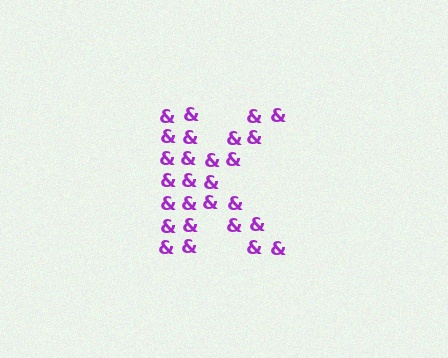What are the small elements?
The small elements are ampersands.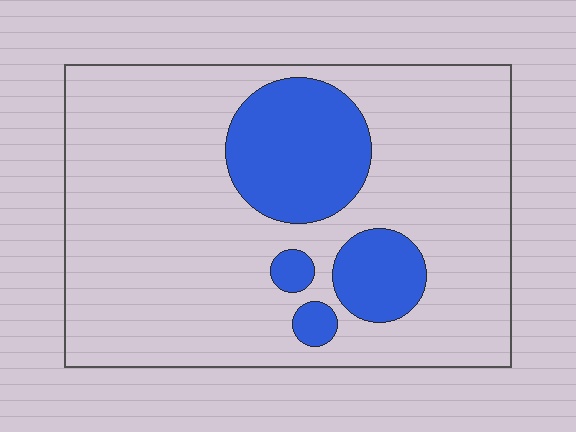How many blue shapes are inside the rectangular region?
4.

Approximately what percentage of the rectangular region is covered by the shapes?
Approximately 20%.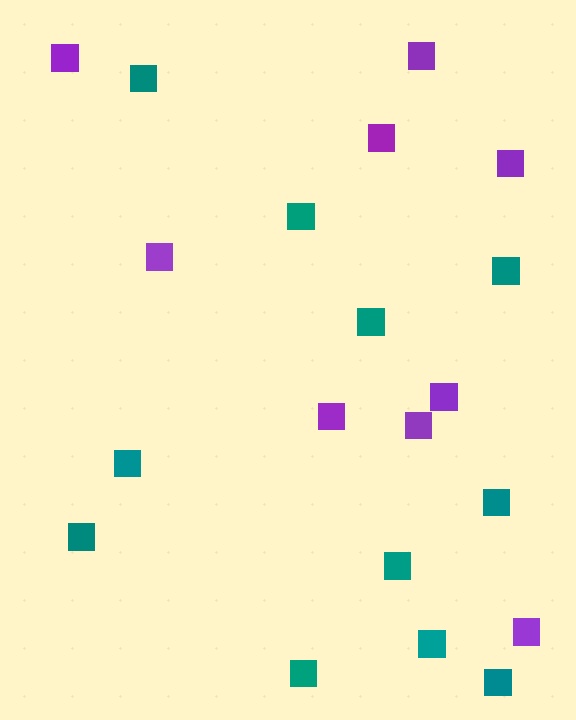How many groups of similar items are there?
There are 2 groups: one group of purple squares (9) and one group of teal squares (11).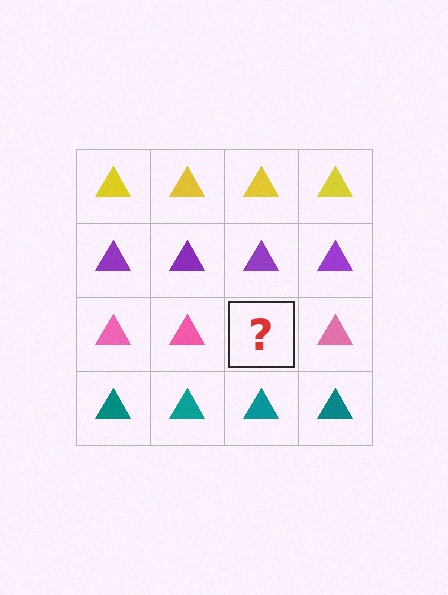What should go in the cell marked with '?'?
The missing cell should contain a pink triangle.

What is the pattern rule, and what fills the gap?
The rule is that each row has a consistent color. The gap should be filled with a pink triangle.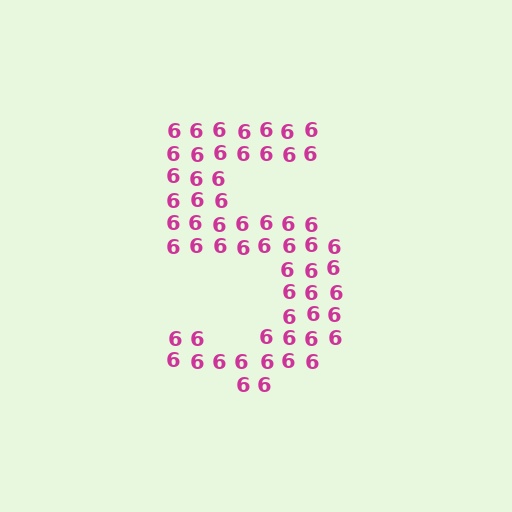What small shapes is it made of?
It is made of small digit 6's.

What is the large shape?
The large shape is the digit 5.